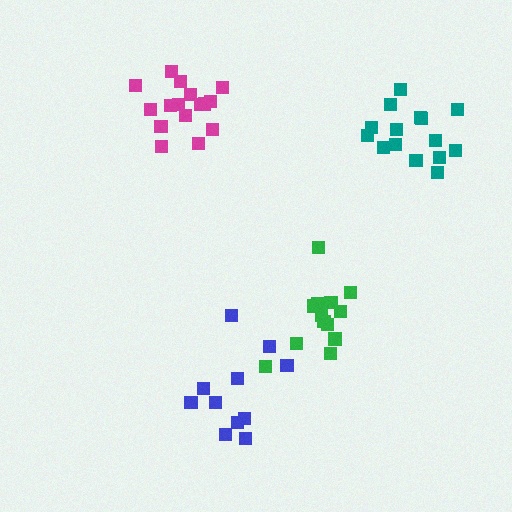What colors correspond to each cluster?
The clusters are colored: teal, magenta, blue, green.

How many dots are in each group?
Group 1: 15 dots, Group 2: 16 dots, Group 3: 11 dots, Group 4: 14 dots (56 total).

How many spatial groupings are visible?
There are 4 spatial groupings.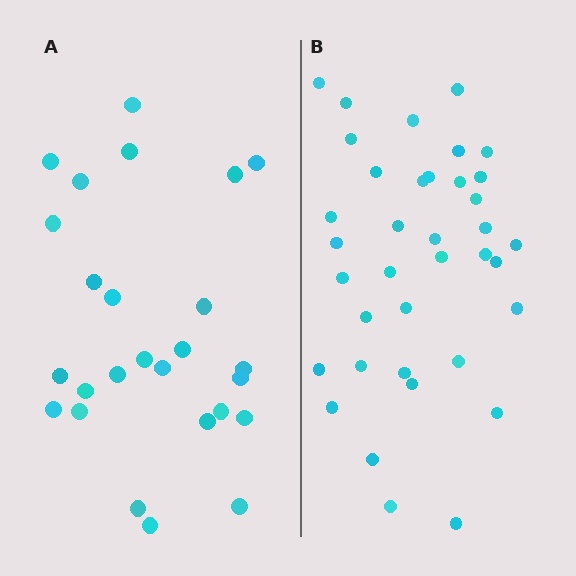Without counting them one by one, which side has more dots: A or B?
Region B (the right region) has more dots.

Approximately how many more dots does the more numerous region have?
Region B has roughly 12 or so more dots than region A.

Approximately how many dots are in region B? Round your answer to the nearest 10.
About 40 dots. (The exact count is 37, which rounds to 40.)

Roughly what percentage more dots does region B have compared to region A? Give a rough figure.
About 40% more.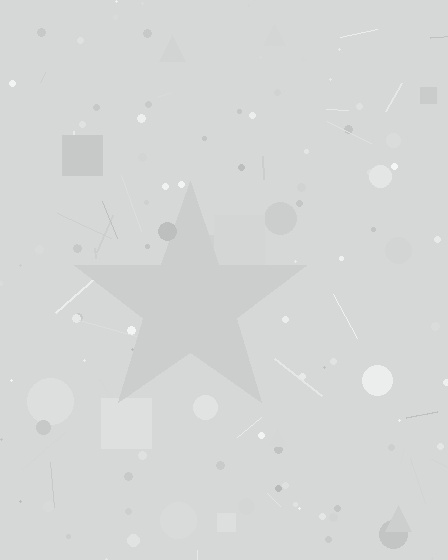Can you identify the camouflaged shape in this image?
The camouflaged shape is a star.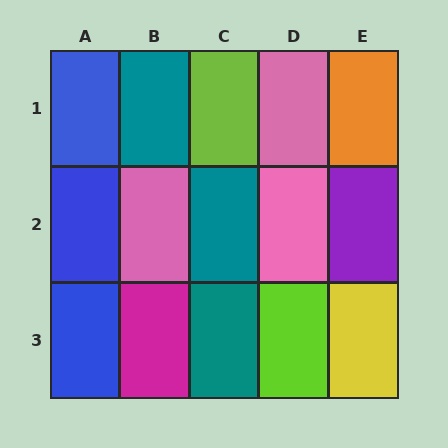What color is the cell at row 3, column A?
Blue.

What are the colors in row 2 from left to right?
Blue, pink, teal, pink, purple.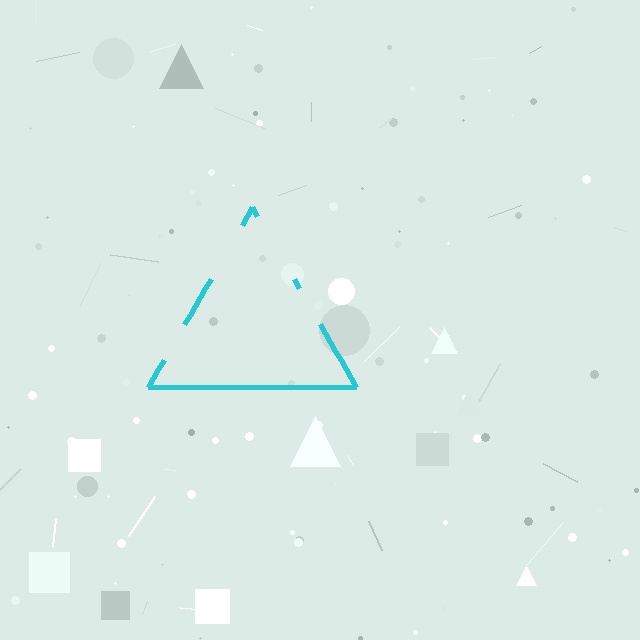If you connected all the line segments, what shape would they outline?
They would outline a triangle.